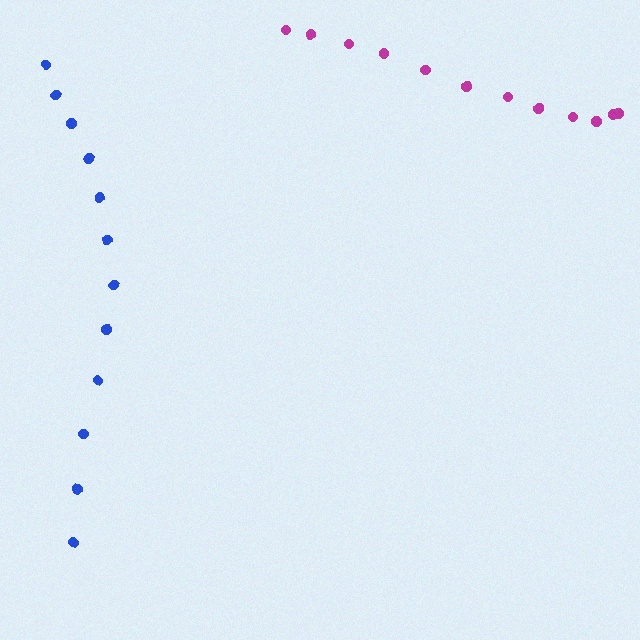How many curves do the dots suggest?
There are 2 distinct paths.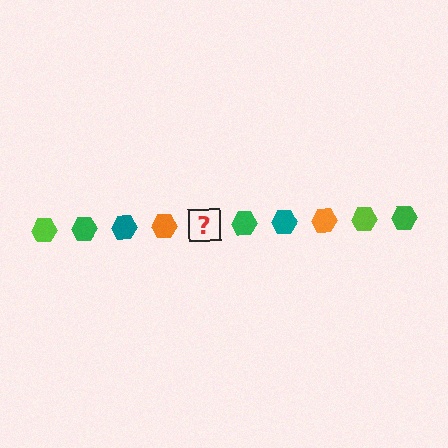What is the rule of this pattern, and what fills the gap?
The rule is that the pattern cycles through lime, green, teal, orange hexagons. The gap should be filled with a lime hexagon.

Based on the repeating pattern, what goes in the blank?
The blank should be a lime hexagon.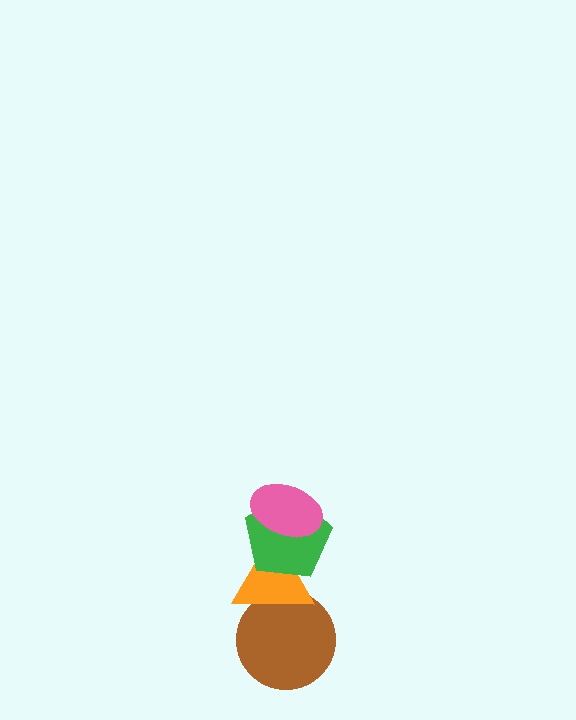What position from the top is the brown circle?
The brown circle is 4th from the top.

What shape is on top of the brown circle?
The orange triangle is on top of the brown circle.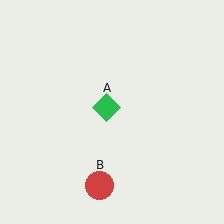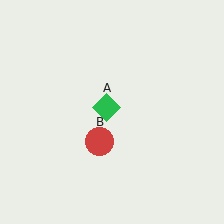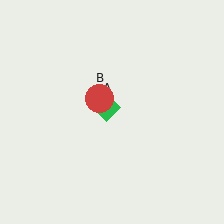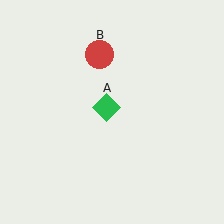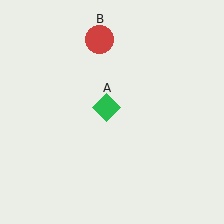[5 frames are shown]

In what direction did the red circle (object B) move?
The red circle (object B) moved up.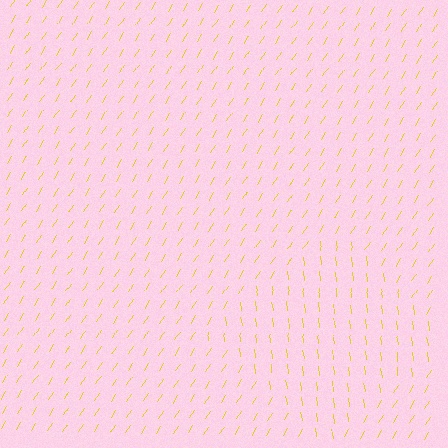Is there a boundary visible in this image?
Yes, there is a texture boundary formed by a change in line orientation.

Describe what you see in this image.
The image is filled with small yellow line segments. A diamond region in the image has lines oriented differently from the surrounding lines, creating a visible texture boundary.